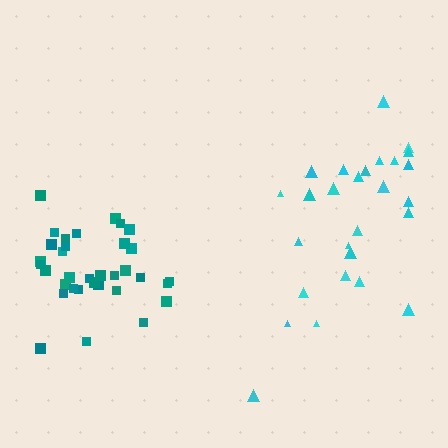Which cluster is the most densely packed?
Teal.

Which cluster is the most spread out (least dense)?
Cyan.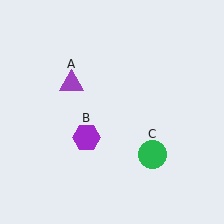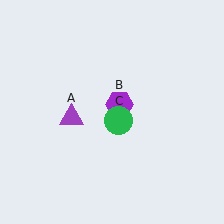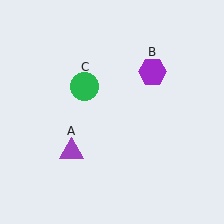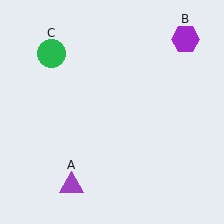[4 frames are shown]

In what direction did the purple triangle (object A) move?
The purple triangle (object A) moved down.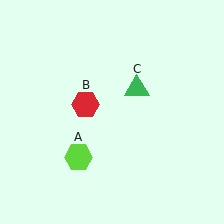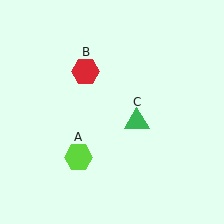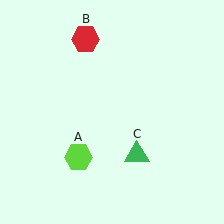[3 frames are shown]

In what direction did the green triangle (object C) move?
The green triangle (object C) moved down.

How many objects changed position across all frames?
2 objects changed position: red hexagon (object B), green triangle (object C).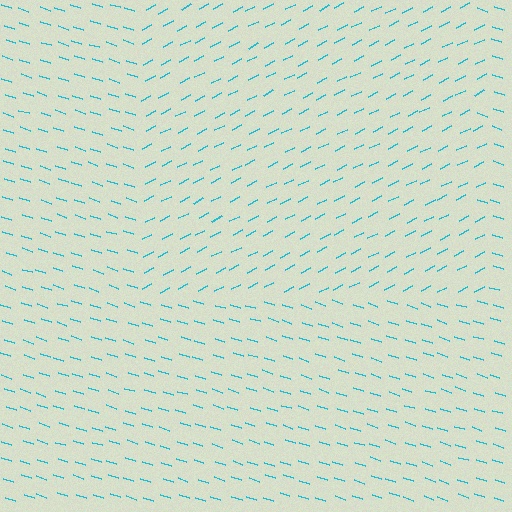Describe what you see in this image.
The image is filled with small cyan line segments. A rectangle region in the image has lines oriented differently from the surrounding lines, creating a visible texture boundary.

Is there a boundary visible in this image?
Yes, there is a texture boundary formed by a change in line orientation.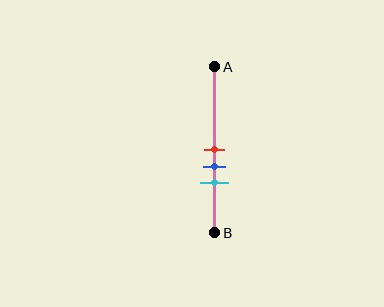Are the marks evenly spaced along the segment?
Yes, the marks are approximately evenly spaced.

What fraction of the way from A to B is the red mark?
The red mark is approximately 50% (0.5) of the way from A to B.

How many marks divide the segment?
There are 3 marks dividing the segment.